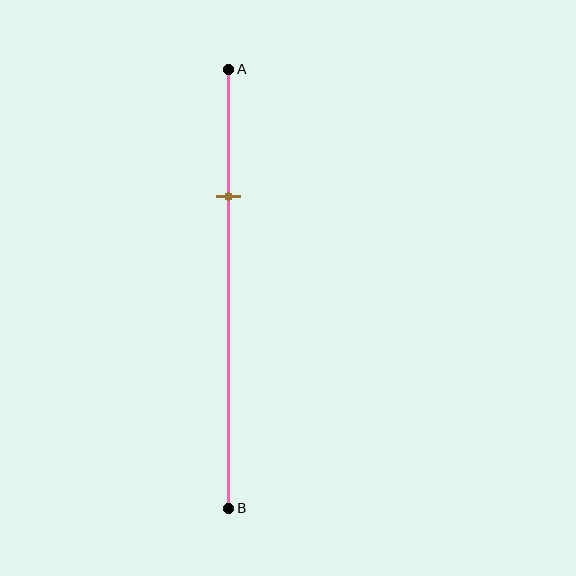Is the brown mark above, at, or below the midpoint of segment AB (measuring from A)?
The brown mark is above the midpoint of segment AB.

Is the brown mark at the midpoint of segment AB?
No, the mark is at about 30% from A, not at the 50% midpoint.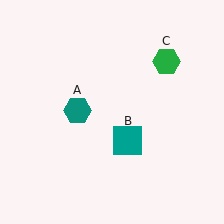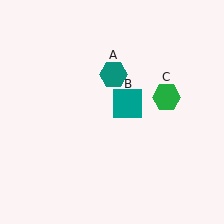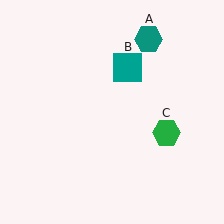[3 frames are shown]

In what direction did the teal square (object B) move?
The teal square (object B) moved up.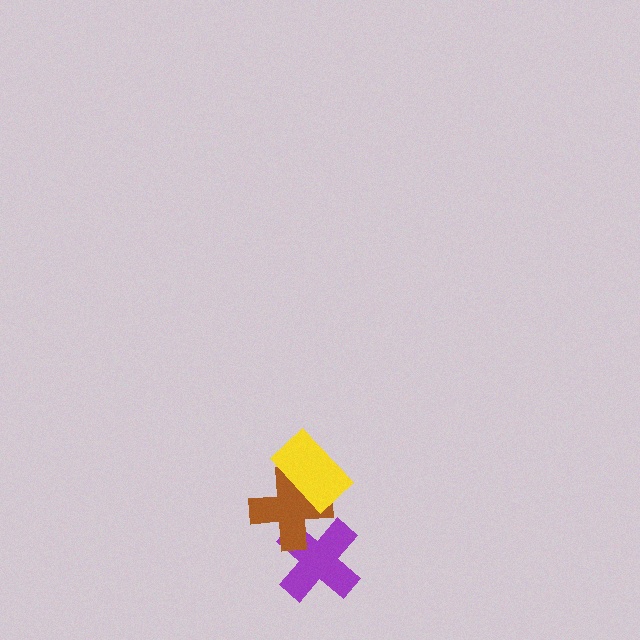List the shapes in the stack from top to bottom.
From top to bottom: the yellow rectangle, the brown cross, the purple cross.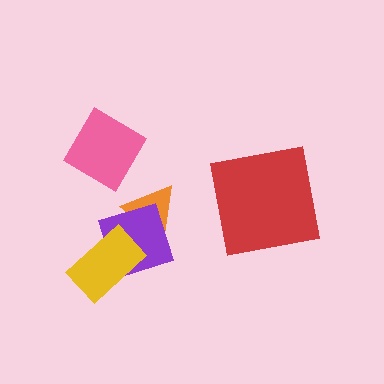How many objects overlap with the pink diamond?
0 objects overlap with the pink diamond.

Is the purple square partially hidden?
Yes, it is partially covered by another shape.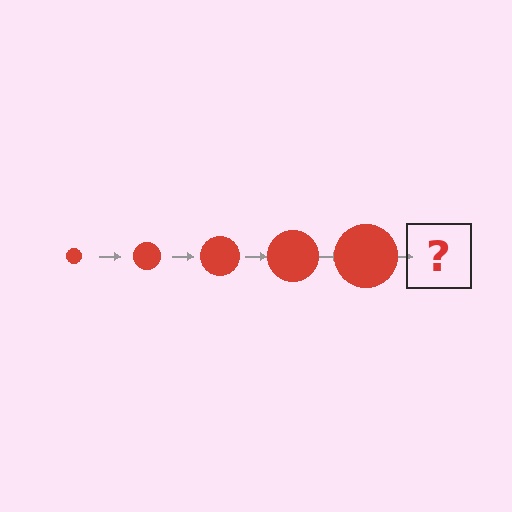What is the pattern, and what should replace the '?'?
The pattern is that the circle gets progressively larger each step. The '?' should be a red circle, larger than the previous one.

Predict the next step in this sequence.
The next step is a red circle, larger than the previous one.